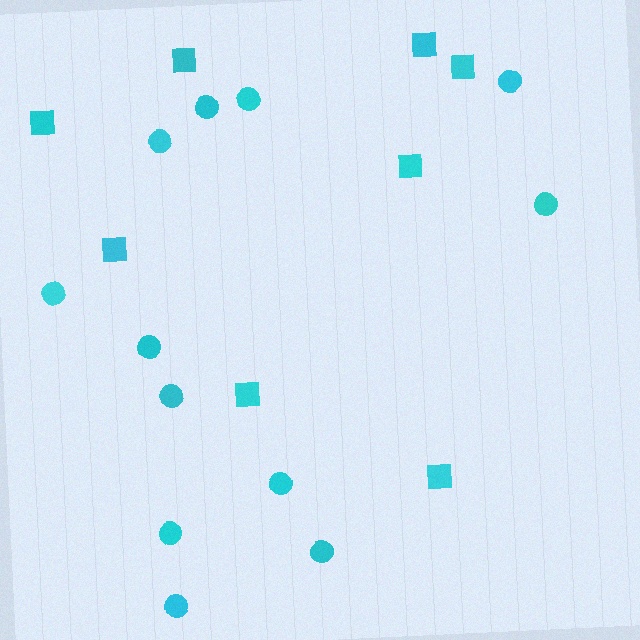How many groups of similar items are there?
There are 2 groups: one group of squares (8) and one group of circles (12).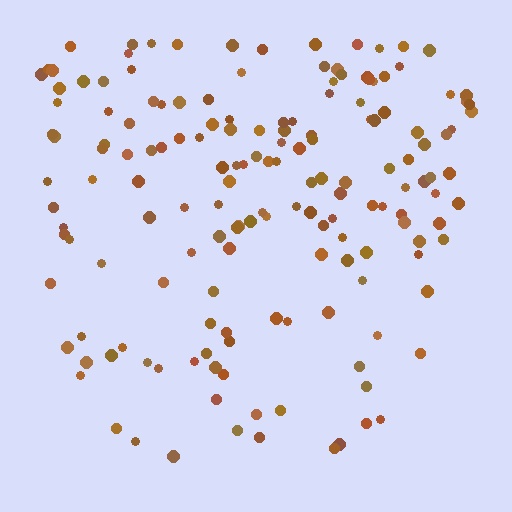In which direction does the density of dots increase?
From bottom to top, with the top side densest.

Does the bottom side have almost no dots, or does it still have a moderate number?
Still a moderate number, just noticeably fewer than the top.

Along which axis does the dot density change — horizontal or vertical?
Vertical.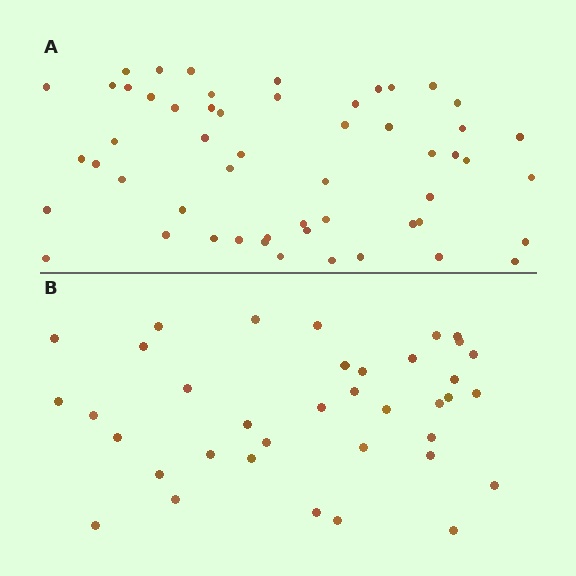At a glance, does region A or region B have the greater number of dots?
Region A (the top region) has more dots.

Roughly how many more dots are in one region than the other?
Region A has approximately 15 more dots than region B.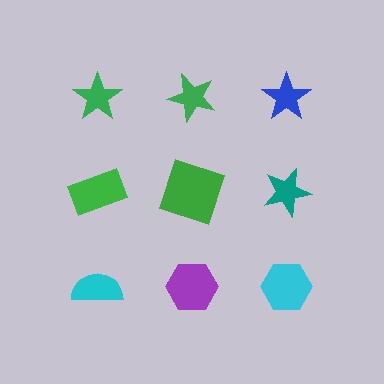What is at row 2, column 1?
A green rectangle.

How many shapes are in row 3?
3 shapes.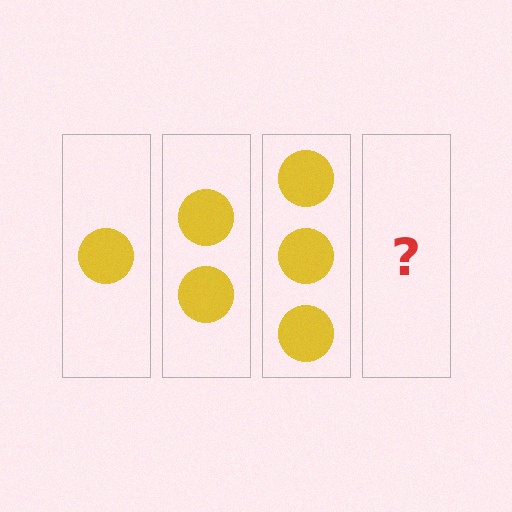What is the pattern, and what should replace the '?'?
The pattern is that each step adds one more circle. The '?' should be 4 circles.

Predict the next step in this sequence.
The next step is 4 circles.